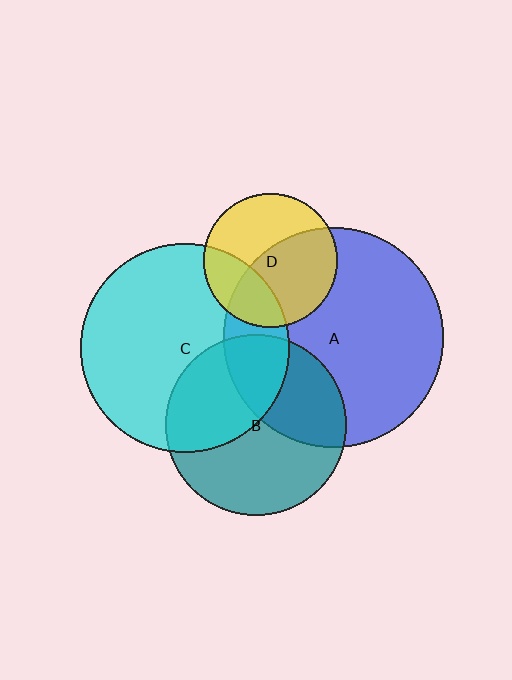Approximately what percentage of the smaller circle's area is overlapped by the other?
Approximately 40%.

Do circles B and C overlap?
Yes.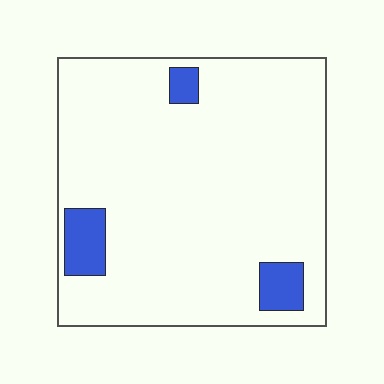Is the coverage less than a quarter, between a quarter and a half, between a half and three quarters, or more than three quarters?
Less than a quarter.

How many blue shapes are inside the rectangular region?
3.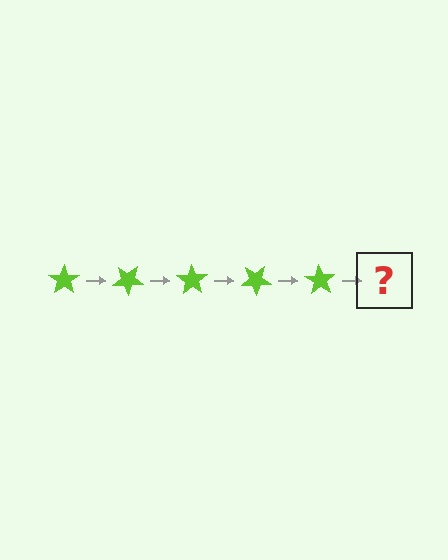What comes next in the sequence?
The next element should be a lime star rotated 175 degrees.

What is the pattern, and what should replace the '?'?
The pattern is that the star rotates 35 degrees each step. The '?' should be a lime star rotated 175 degrees.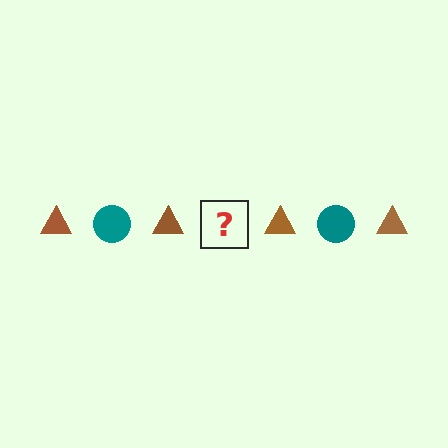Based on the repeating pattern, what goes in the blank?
The blank should be a teal circle.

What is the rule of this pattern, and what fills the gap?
The rule is that the pattern alternates between brown triangle and teal circle. The gap should be filled with a teal circle.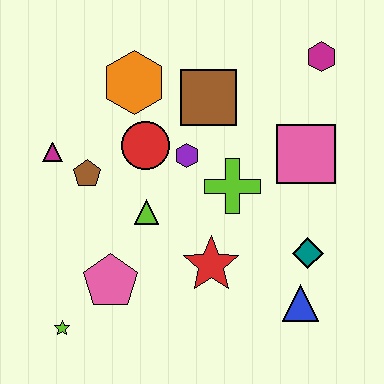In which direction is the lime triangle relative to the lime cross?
The lime triangle is to the left of the lime cross.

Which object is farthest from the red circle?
The blue triangle is farthest from the red circle.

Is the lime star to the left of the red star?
Yes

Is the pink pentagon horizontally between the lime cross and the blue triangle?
No